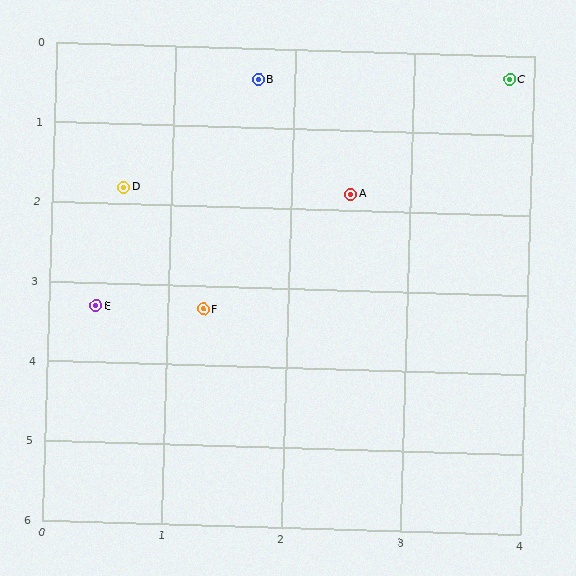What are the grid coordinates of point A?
Point A is at approximately (2.5, 1.8).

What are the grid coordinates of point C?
Point C is at approximately (3.8, 0.3).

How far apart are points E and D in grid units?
Points E and D are about 1.5 grid units apart.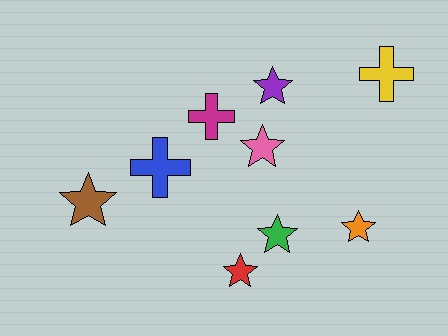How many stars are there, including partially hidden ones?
There are 6 stars.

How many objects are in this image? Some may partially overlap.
There are 9 objects.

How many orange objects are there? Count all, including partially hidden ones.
There is 1 orange object.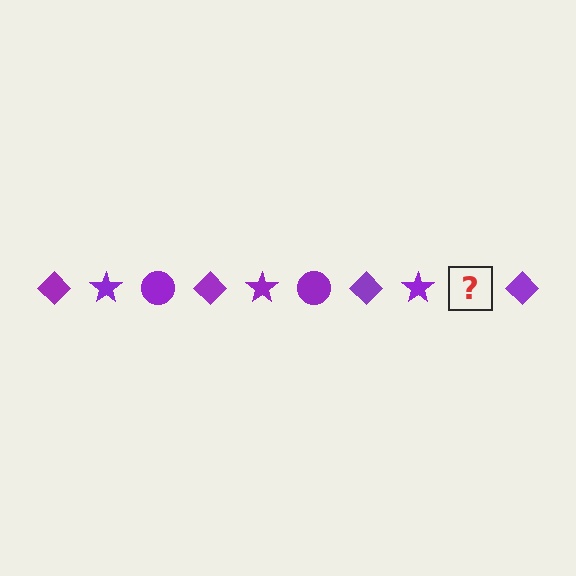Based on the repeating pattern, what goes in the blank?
The blank should be a purple circle.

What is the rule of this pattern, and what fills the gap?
The rule is that the pattern cycles through diamond, star, circle shapes in purple. The gap should be filled with a purple circle.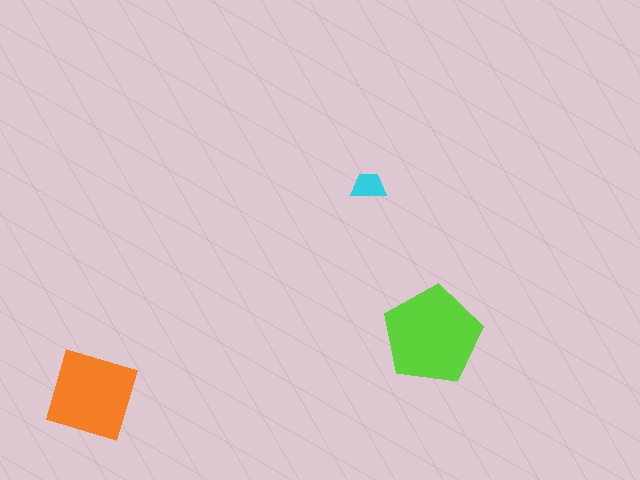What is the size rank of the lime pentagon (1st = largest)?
1st.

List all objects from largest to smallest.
The lime pentagon, the orange square, the cyan trapezoid.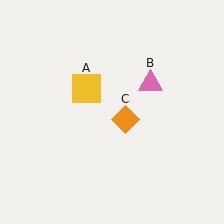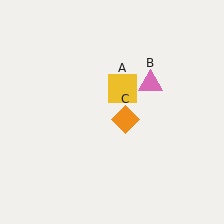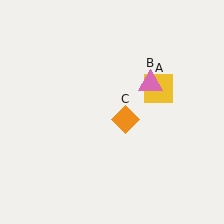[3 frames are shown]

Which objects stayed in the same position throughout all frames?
Pink triangle (object B) and orange diamond (object C) remained stationary.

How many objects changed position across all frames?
1 object changed position: yellow square (object A).